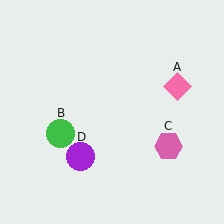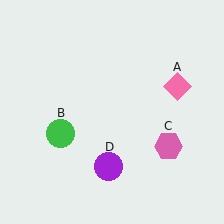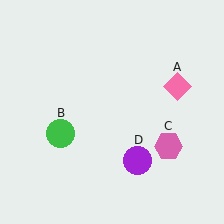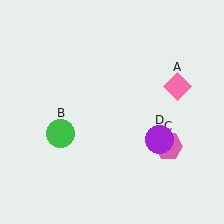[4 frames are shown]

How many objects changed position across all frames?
1 object changed position: purple circle (object D).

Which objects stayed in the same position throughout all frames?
Pink diamond (object A) and green circle (object B) and pink hexagon (object C) remained stationary.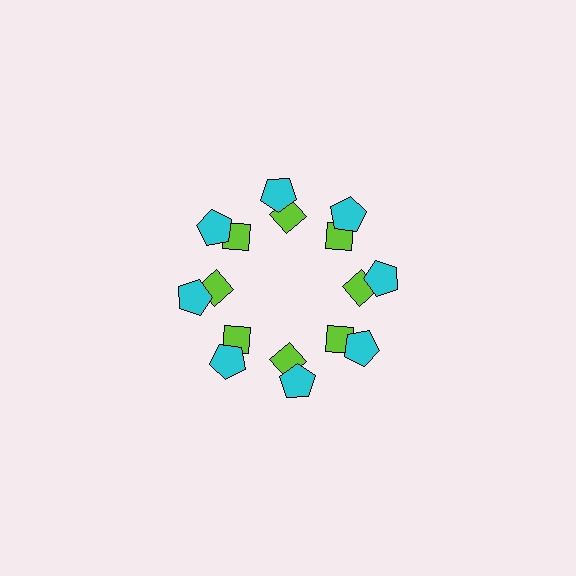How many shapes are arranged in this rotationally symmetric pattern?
There are 16 shapes, arranged in 8 groups of 2.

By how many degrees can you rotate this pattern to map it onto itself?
The pattern maps onto itself every 45 degrees of rotation.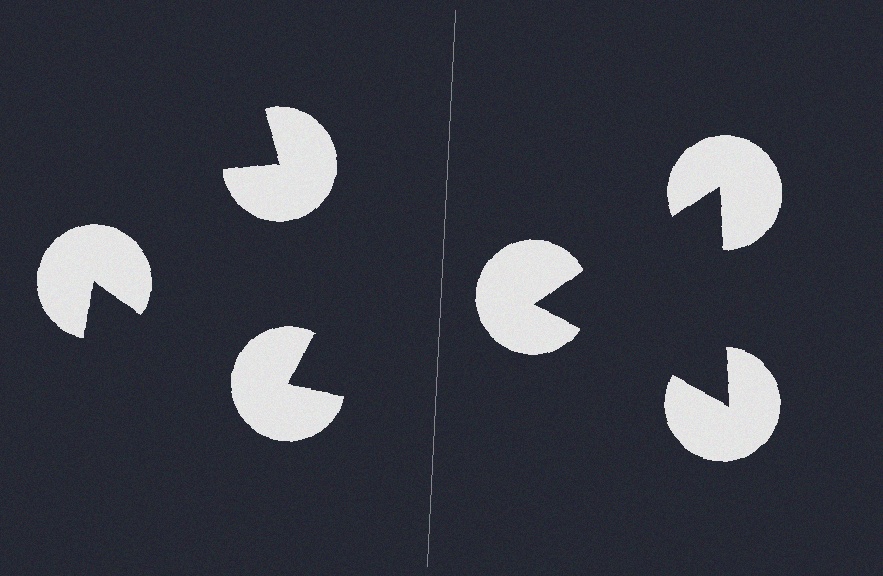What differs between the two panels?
The pac-man discs are positioned identically on both sides; only the wedge orientations differ. On the right they align to a triangle; on the left they are misaligned.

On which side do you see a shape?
An illusory triangle appears on the right side. On the left side the wedge cuts are rotated, so no coherent shape forms.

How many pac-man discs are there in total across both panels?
6 — 3 on each side.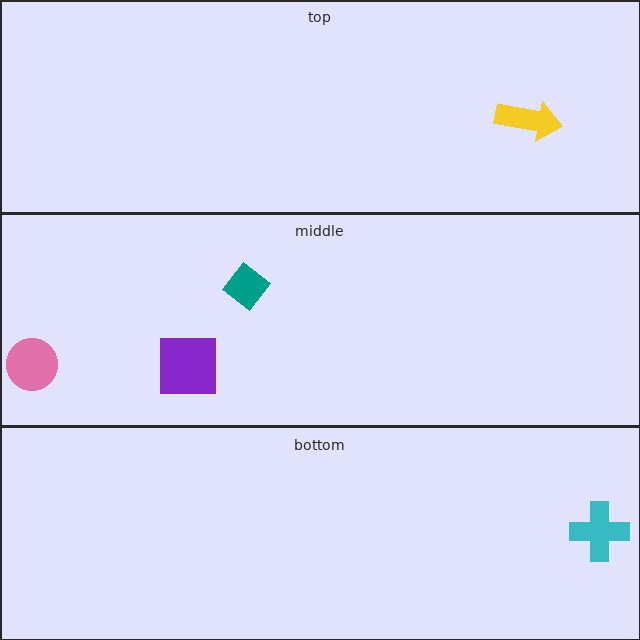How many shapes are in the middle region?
3.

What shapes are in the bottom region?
The cyan cross.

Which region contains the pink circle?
The middle region.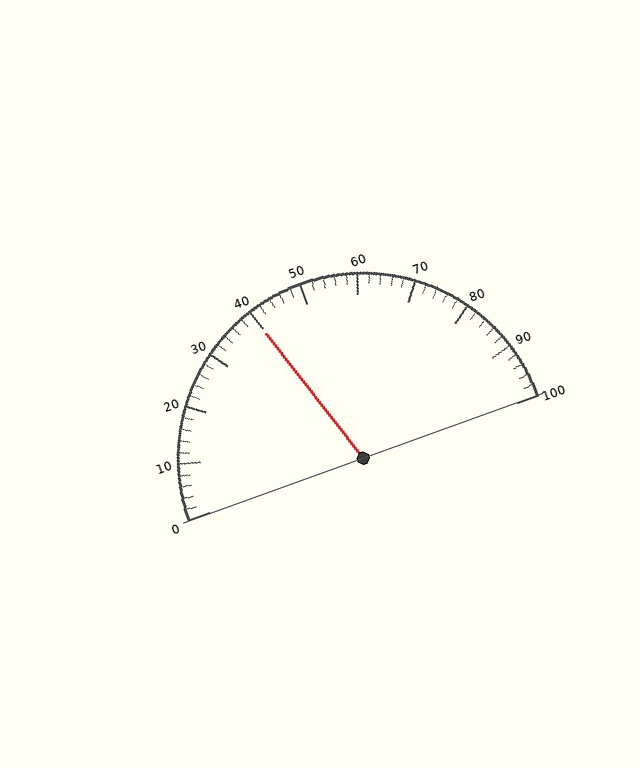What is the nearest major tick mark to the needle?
The nearest major tick mark is 40.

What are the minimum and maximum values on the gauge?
The gauge ranges from 0 to 100.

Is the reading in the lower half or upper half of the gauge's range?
The reading is in the lower half of the range (0 to 100).